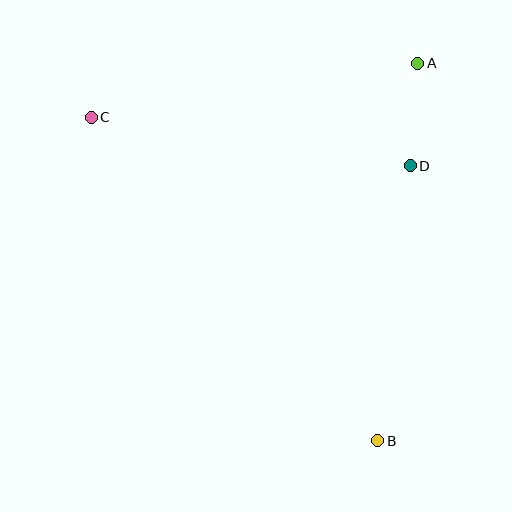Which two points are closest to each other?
Points A and D are closest to each other.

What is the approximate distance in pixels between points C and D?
The distance between C and D is approximately 323 pixels.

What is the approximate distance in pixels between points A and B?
The distance between A and B is approximately 380 pixels.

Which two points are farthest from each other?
Points B and C are farthest from each other.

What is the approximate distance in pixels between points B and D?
The distance between B and D is approximately 277 pixels.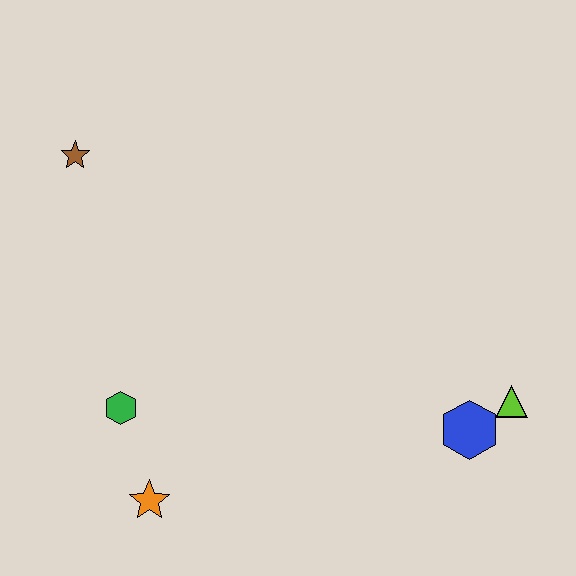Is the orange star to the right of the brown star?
Yes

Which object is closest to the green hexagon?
The orange star is closest to the green hexagon.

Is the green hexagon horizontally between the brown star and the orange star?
Yes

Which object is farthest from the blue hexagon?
The brown star is farthest from the blue hexagon.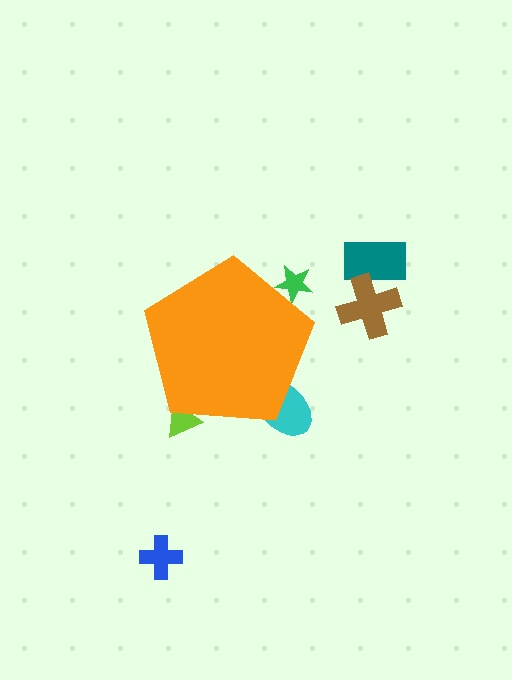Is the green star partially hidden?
Yes, the green star is partially hidden behind the orange pentagon.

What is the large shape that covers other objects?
An orange pentagon.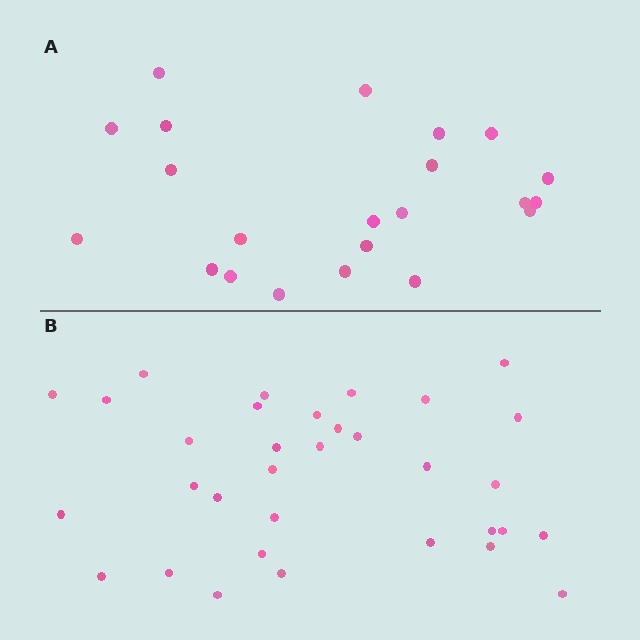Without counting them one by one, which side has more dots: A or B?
Region B (the bottom region) has more dots.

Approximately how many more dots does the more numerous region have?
Region B has roughly 12 or so more dots than region A.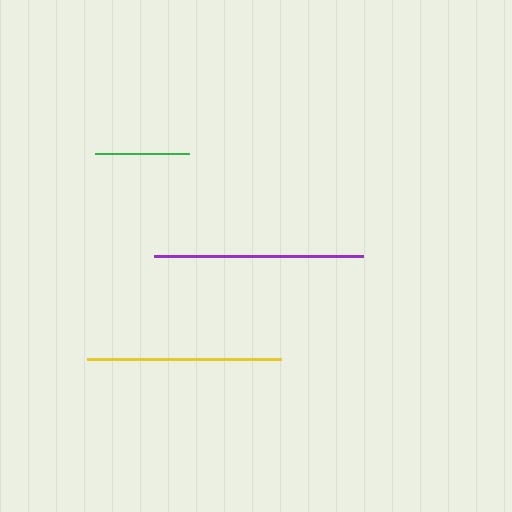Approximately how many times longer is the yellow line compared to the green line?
The yellow line is approximately 2.1 times the length of the green line.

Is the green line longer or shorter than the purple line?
The purple line is longer than the green line.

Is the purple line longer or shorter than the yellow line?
The purple line is longer than the yellow line.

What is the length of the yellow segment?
The yellow segment is approximately 193 pixels long.